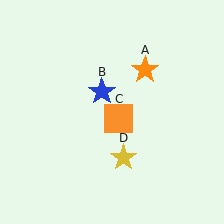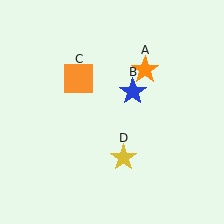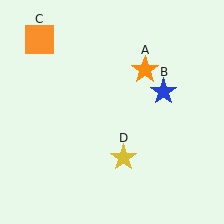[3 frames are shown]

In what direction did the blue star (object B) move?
The blue star (object B) moved right.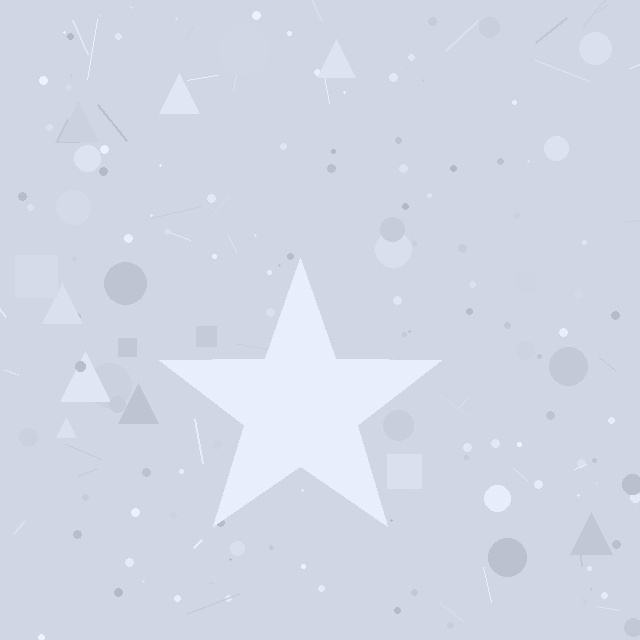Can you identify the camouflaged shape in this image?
The camouflaged shape is a star.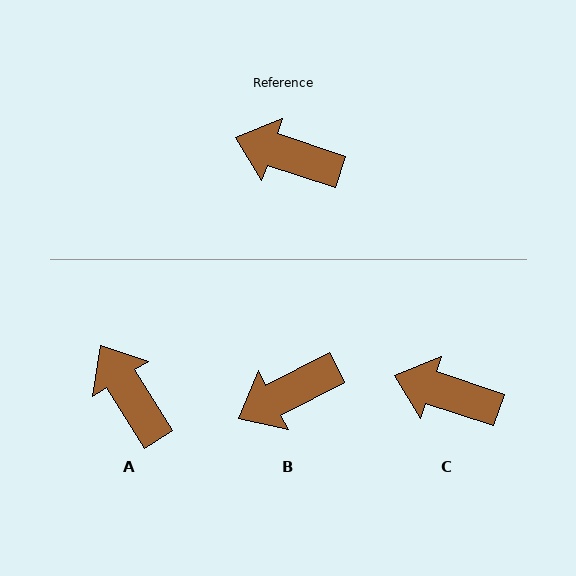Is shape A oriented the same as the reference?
No, it is off by about 40 degrees.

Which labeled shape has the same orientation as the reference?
C.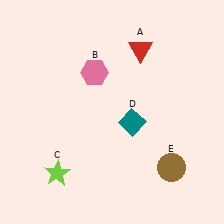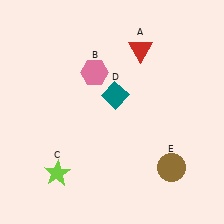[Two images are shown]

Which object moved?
The teal diamond (D) moved up.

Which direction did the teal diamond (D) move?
The teal diamond (D) moved up.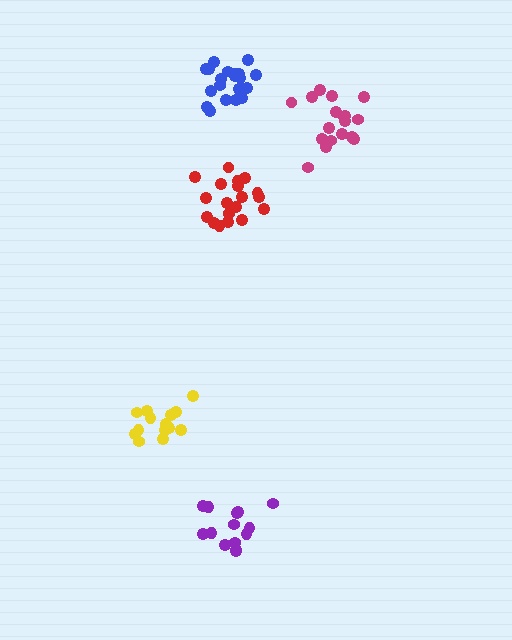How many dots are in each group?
Group 1: 20 dots, Group 2: 14 dots, Group 3: 19 dots, Group 4: 14 dots, Group 5: 18 dots (85 total).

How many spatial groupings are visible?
There are 5 spatial groupings.